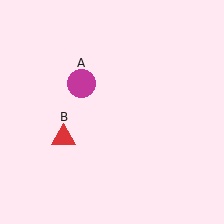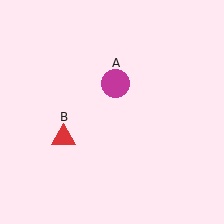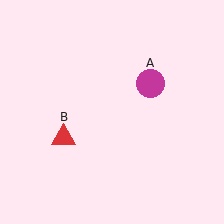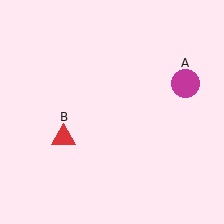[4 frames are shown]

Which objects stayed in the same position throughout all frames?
Red triangle (object B) remained stationary.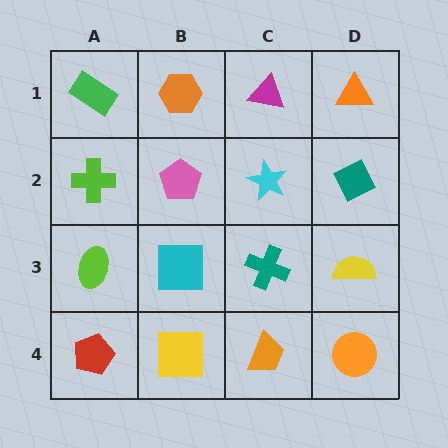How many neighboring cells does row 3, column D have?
3.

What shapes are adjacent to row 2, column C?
A magenta triangle (row 1, column C), a teal cross (row 3, column C), a pink pentagon (row 2, column B), a teal diamond (row 2, column D).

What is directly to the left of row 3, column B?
A lime ellipse.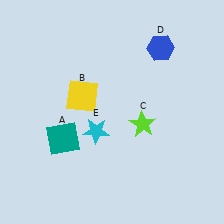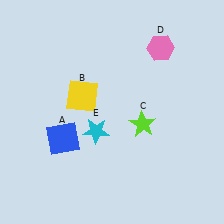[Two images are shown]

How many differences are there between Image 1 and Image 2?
There are 2 differences between the two images.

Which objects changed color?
A changed from teal to blue. D changed from blue to pink.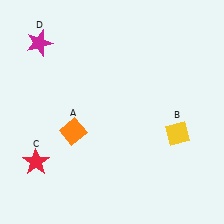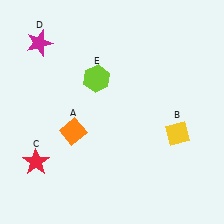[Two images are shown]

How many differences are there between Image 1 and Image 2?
There is 1 difference between the two images.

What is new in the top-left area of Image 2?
A lime hexagon (E) was added in the top-left area of Image 2.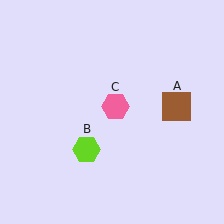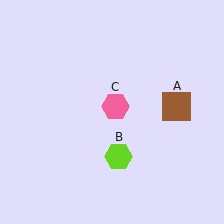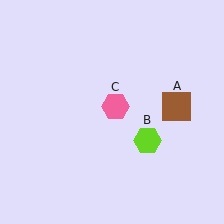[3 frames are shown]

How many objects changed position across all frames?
1 object changed position: lime hexagon (object B).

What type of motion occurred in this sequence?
The lime hexagon (object B) rotated counterclockwise around the center of the scene.